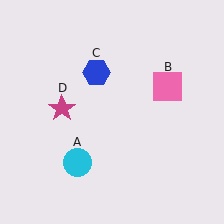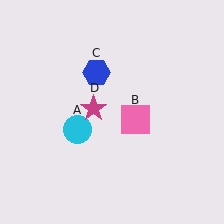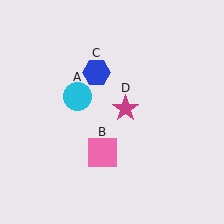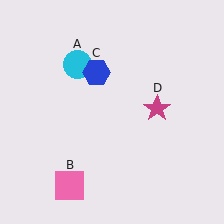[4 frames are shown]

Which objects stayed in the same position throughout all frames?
Blue hexagon (object C) remained stationary.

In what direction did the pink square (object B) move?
The pink square (object B) moved down and to the left.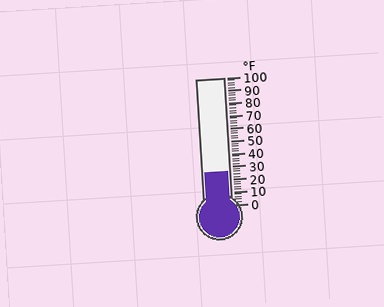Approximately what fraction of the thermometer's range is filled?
The thermometer is filled to approximately 25% of its range.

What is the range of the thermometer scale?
The thermometer scale ranges from 0°F to 100°F.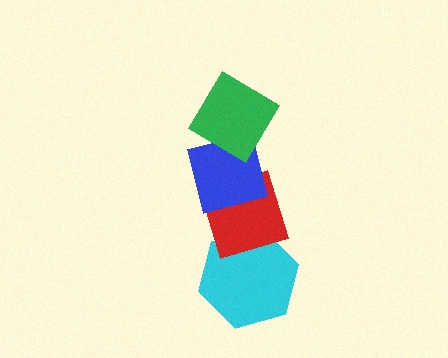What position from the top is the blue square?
The blue square is 2nd from the top.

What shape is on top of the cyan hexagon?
The red diamond is on top of the cyan hexagon.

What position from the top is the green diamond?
The green diamond is 1st from the top.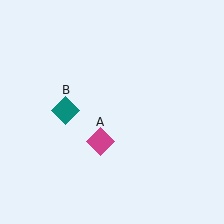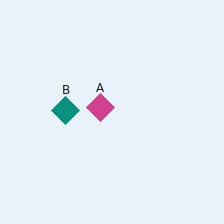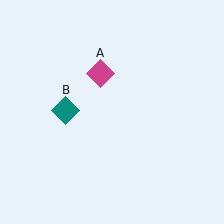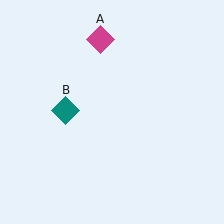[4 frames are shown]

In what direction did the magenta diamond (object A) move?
The magenta diamond (object A) moved up.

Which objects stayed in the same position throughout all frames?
Teal diamond (object B) remained stationary.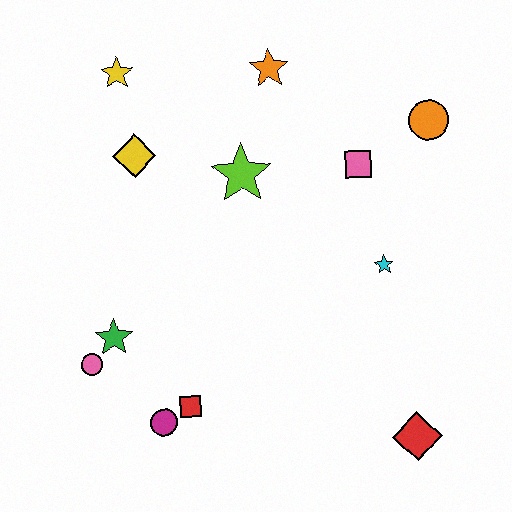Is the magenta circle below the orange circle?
Yes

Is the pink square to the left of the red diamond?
Yes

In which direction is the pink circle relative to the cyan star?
The pink circle is to the left of the cyan star.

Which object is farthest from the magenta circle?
The orange circle is farthest from the magenta circle.